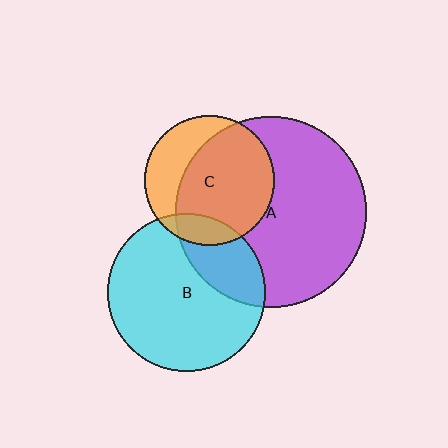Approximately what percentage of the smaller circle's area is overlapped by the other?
Approximately 25%.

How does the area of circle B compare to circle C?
Approximately 1.5 times.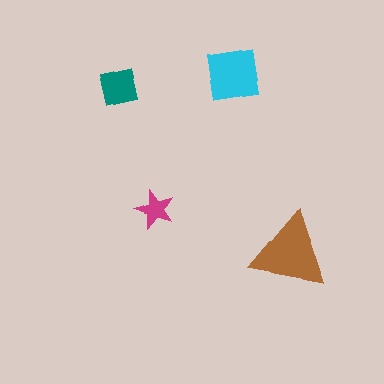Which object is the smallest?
The magenta star.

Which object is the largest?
The brown triangle.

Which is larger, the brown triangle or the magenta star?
The brown triangle.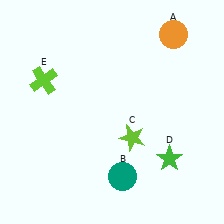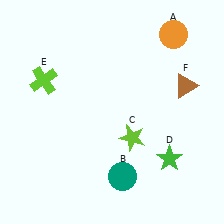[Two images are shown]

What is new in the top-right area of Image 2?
A brown triangle (F) was added in the top-right area of Image 2.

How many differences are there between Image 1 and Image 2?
There is 1 difference between the two images.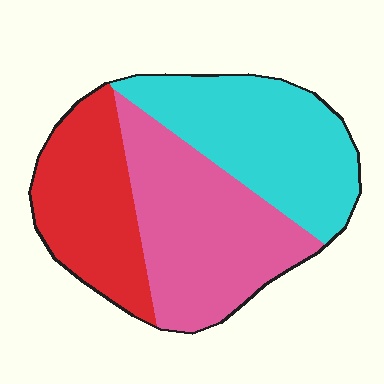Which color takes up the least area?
Red, at roughly 25%.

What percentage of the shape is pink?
Pink takes up between a third and a half of the shape.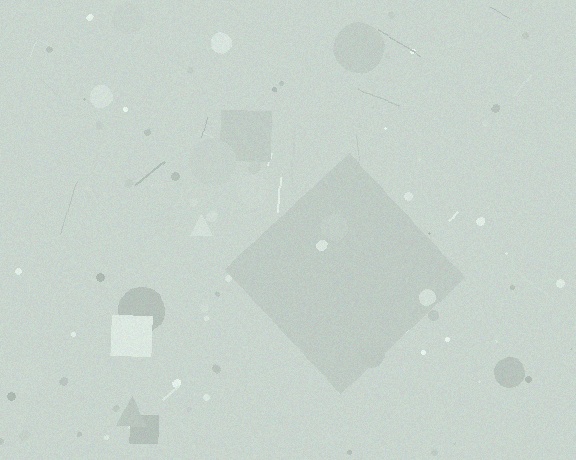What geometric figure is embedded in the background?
A diamond is embedded in the background.